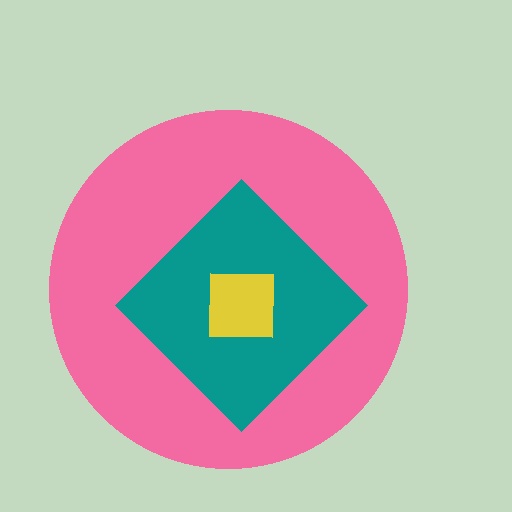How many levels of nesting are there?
3.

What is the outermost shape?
The pink circle.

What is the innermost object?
The yellow square.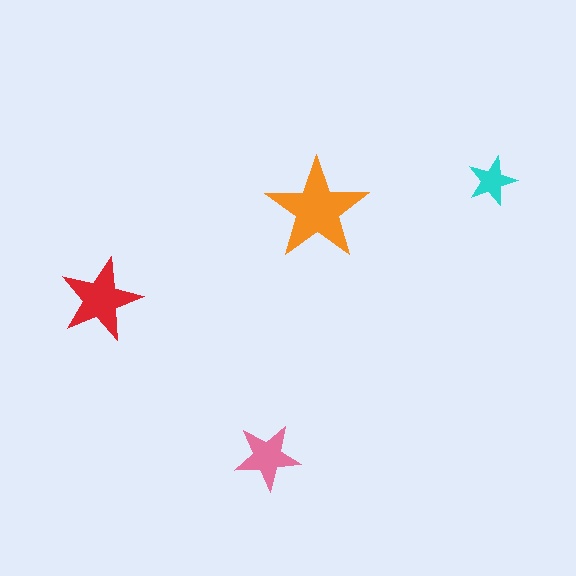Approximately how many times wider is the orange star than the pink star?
About 1.5 times wider.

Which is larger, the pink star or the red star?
The red one.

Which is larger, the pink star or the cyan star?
The pink one.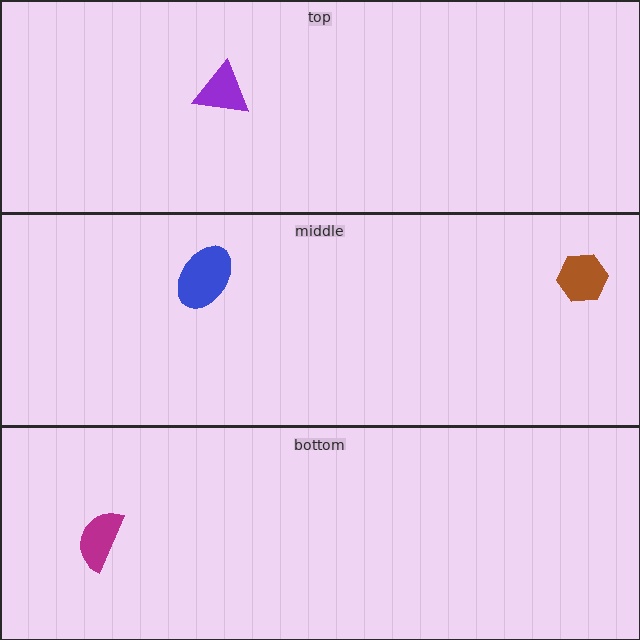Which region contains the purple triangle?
The top region.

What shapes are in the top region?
The purple triangle.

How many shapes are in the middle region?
2.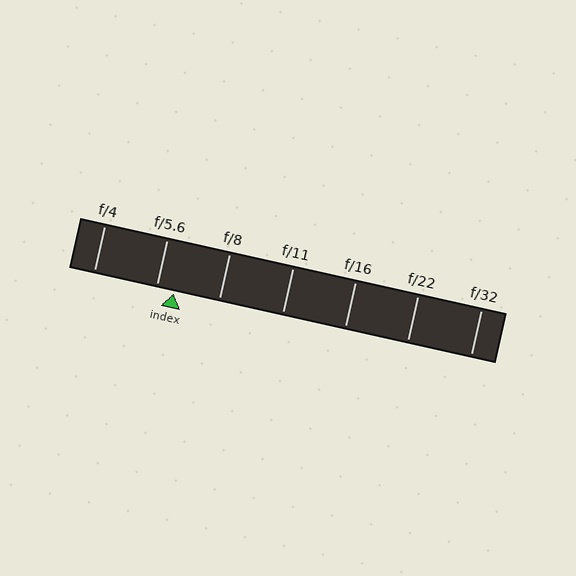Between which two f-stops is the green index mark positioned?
The index mark is between f/5.6 and f/8.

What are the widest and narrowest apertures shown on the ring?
The widest aperture shown is f/4 and the narrowest is f/32.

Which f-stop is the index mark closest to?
The index mark is closest to f/5.6.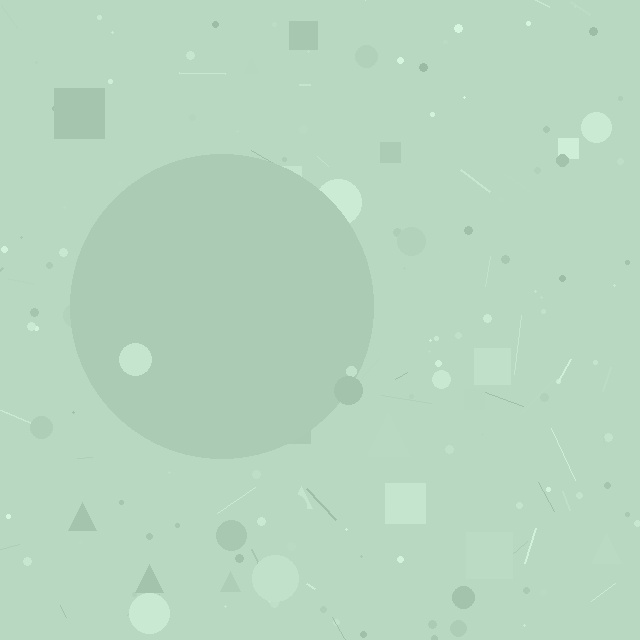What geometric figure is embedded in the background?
A circle is embedded in the background.